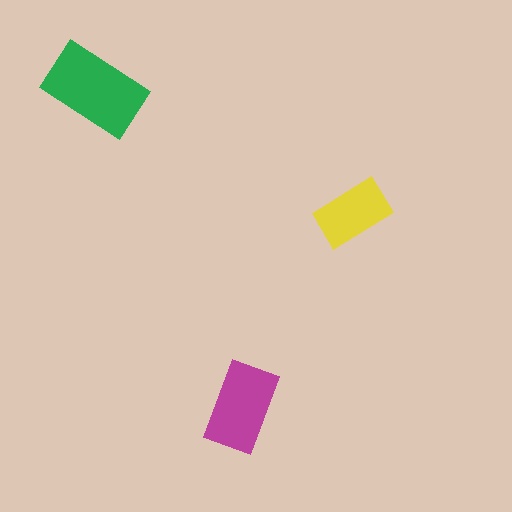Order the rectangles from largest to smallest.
the green one, the magenta one, the yellow one.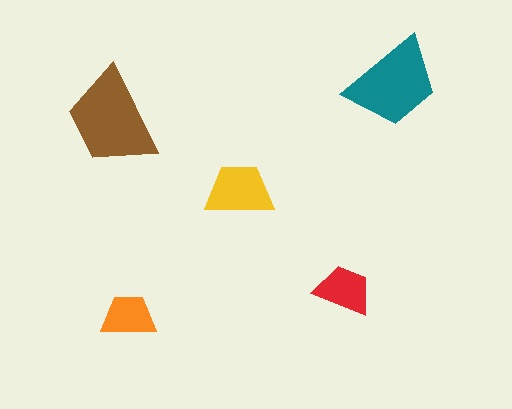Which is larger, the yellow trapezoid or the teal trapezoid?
The teal one.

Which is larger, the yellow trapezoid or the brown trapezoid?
The brown one.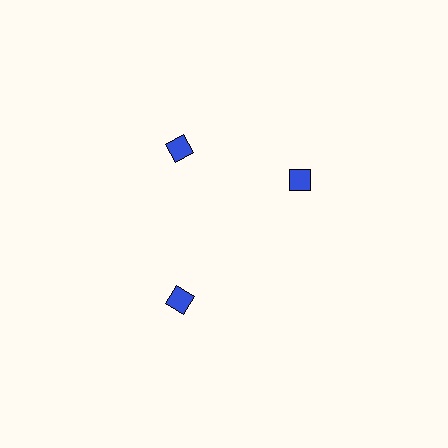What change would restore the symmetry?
The symmetry would be restored by rotating it back into even spacing with its neighbors so that all 3 squares sit at equal angles and equal distance from the center.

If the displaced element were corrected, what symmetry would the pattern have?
It would have 3-fold rotational symmetry — the pattern would map onto itself every 120 degrees.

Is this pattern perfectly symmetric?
No. The 3 blue squares are arranged in a ring, but one element near the 3 o'clock position is rotated out of alignment along the ring, breaking the 3-fold rotational symmetry.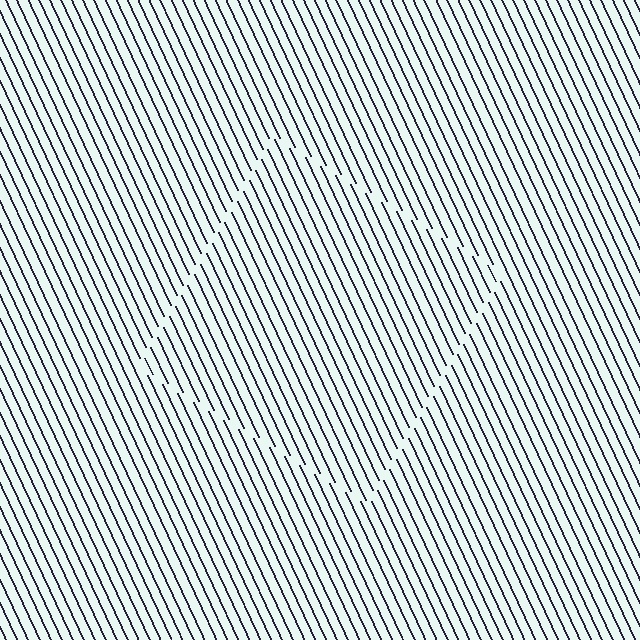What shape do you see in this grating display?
An illusory square. The interior of the shape contains the same grating, shifted by half a period — the contour is defined by the phase discontinuity where line-ends from the inner and outer gratings abut.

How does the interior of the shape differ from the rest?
The interior of the shape contains the same grating, shifted by half a period — the contour is defined by the phase discontinuity where line-ends from the inner and outer gratings abut.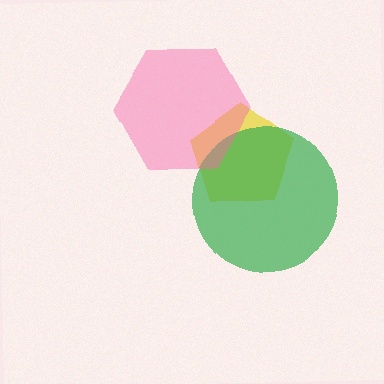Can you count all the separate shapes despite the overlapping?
Yes, there are 3 separate shapes.